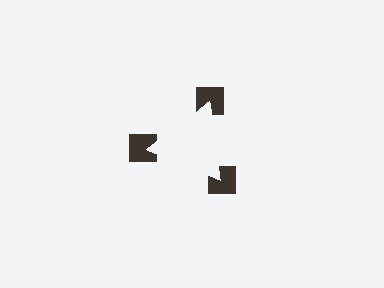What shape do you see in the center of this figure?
An illusory triangle — its edges are inferred from the aligned wedge cuts in the notched squares, not physically drawn.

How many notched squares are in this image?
There are 3 — one at each vertex of the illusory triangle.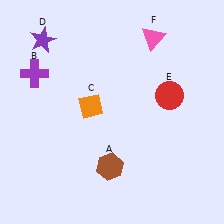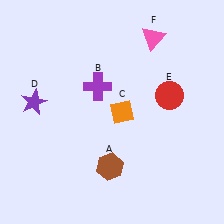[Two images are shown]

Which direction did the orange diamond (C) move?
The orange diamond (C) moved right.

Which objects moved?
The objects that moved are: the purple cross (B), the orange diamond (C), the purple star (D).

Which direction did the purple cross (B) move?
The purple cross (B) moved right.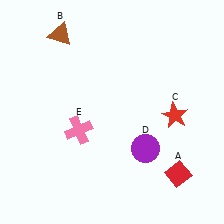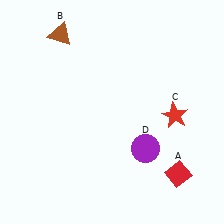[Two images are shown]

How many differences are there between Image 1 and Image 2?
There is 1 difference between the two images.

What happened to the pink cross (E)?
The pink cross (E) was removed in Image 2. It was in the bottom-left area of Image 1.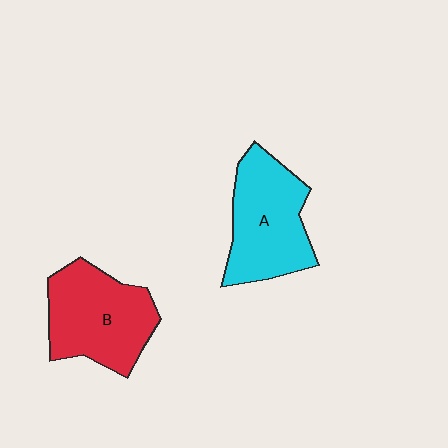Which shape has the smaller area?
Shape A (cyan).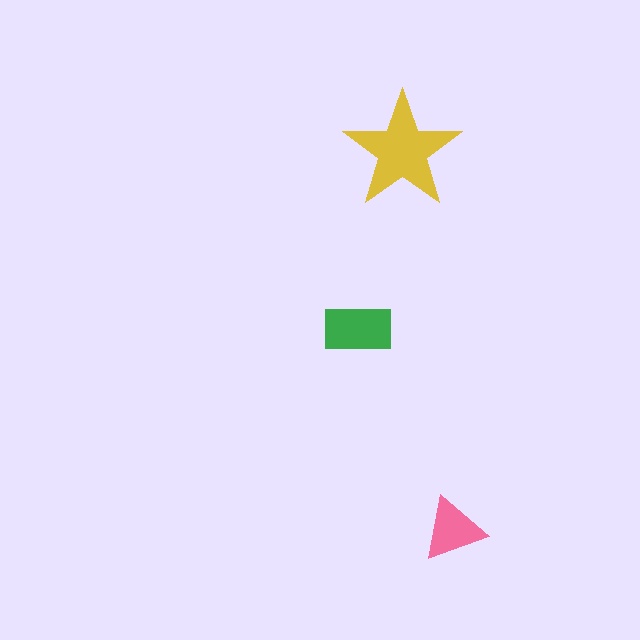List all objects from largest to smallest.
The yellow star, the green rectangle, the pink triangle.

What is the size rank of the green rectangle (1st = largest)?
2nd.